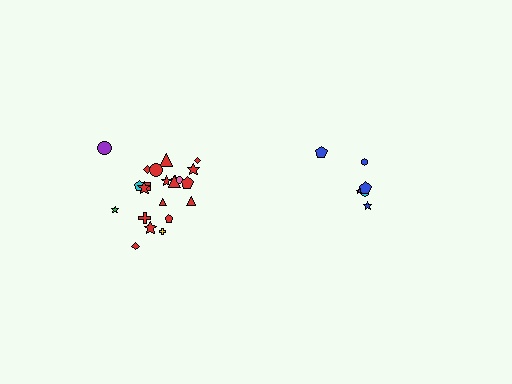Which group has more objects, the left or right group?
The left group.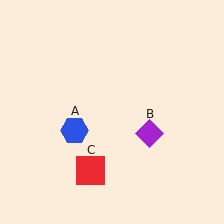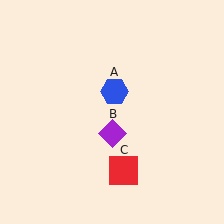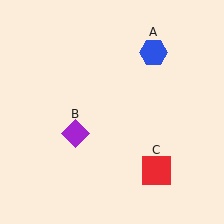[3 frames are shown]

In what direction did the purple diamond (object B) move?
The purple diamond (object B) moved left.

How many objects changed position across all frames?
3 objects changed position: blue hexagon (object A), purple diamond (object B), red square (object C).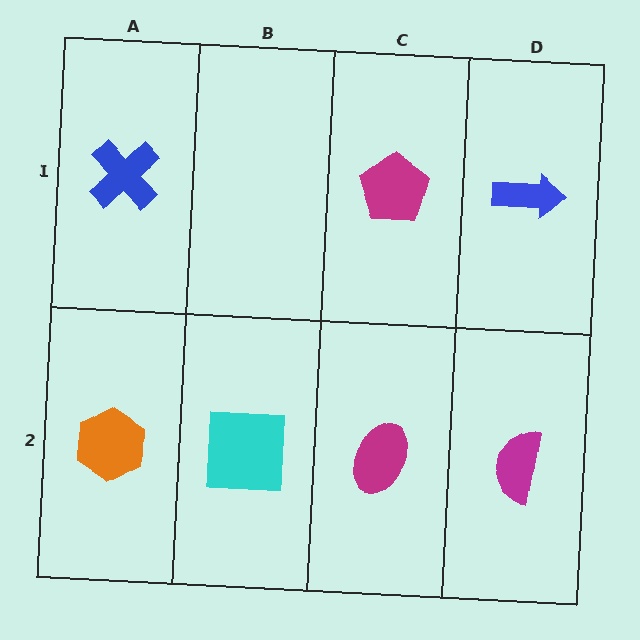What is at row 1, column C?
A magenta pentagon.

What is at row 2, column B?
A cyan square.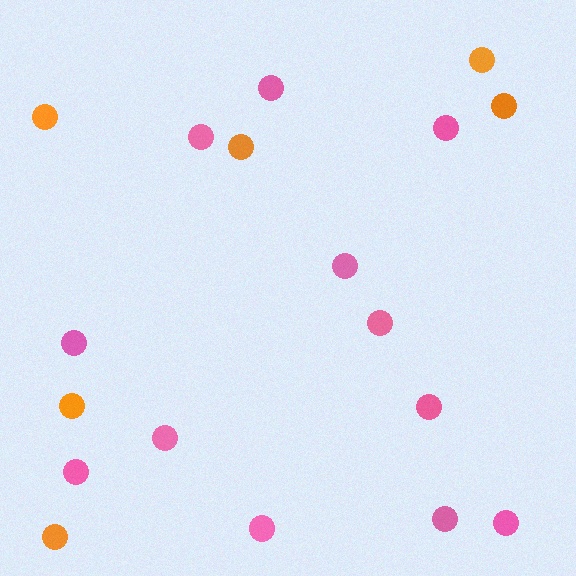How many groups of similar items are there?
There are 2 groups: one group of pink circles (12) and one group of orange circles (6).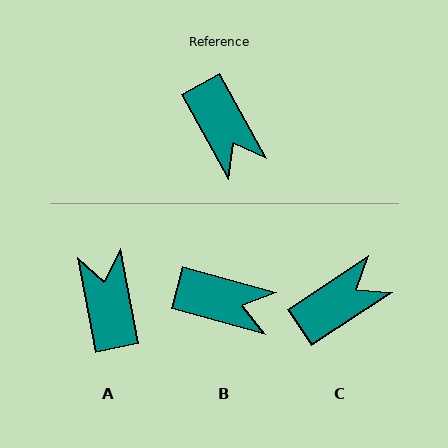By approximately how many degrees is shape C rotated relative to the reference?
Approximately 94 degrees counter-clockwise.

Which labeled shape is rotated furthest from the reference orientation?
A, about 162 degrees away.